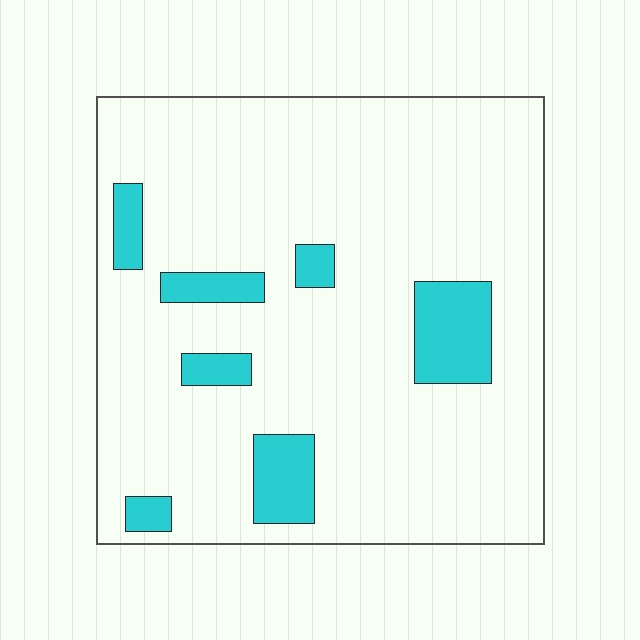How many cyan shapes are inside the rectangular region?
7.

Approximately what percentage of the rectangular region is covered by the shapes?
Approximately 15%.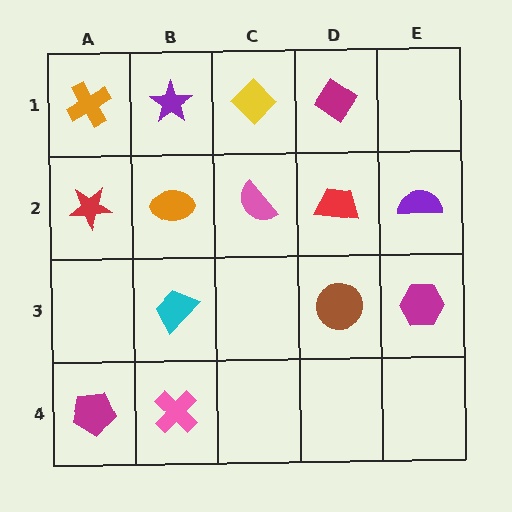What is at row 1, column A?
An orange cross.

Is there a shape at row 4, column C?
No, that cell is empty.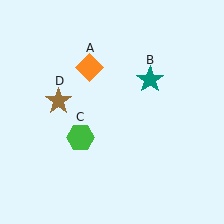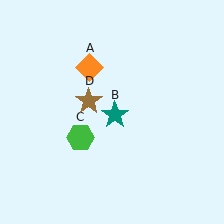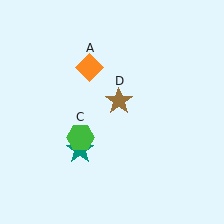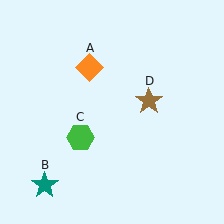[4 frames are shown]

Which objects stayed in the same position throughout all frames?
Orange diamond (object A) and green hexagon (object C) remained stationary.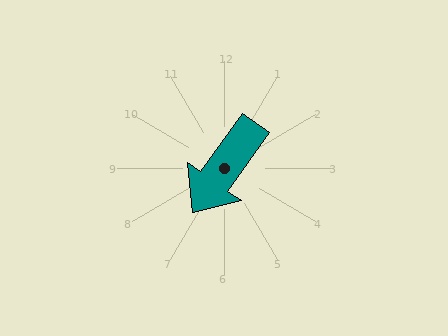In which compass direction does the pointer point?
Southwest.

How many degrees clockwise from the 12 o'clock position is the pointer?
Approximately 215 degrees.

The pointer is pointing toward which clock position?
Roughly 7 o'clock.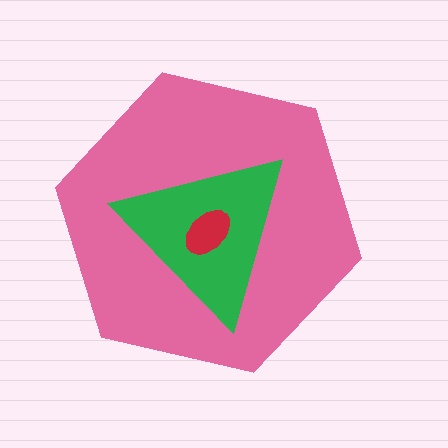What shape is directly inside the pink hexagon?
The green triangle.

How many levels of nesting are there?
3.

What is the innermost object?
The red ellipse.